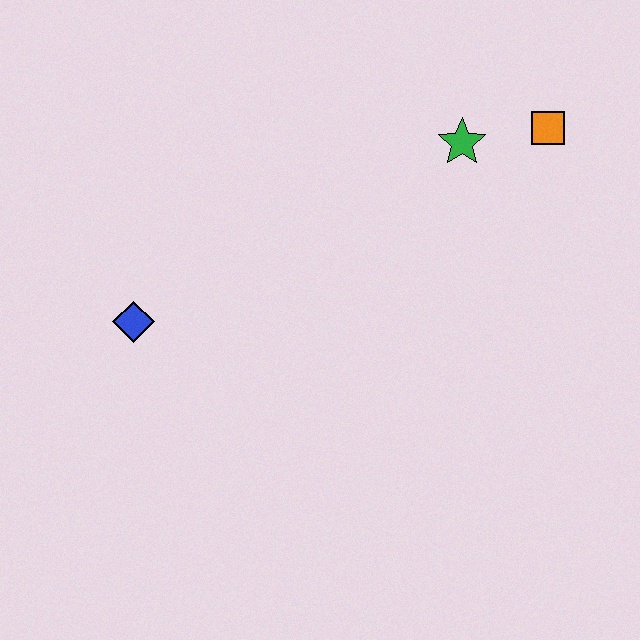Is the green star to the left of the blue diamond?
No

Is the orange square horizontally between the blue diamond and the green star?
No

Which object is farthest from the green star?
The blue diamond is farthest from the green star.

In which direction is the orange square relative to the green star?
The orange square is to the right of the green star.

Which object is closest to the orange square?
The green star is closest to the orange square.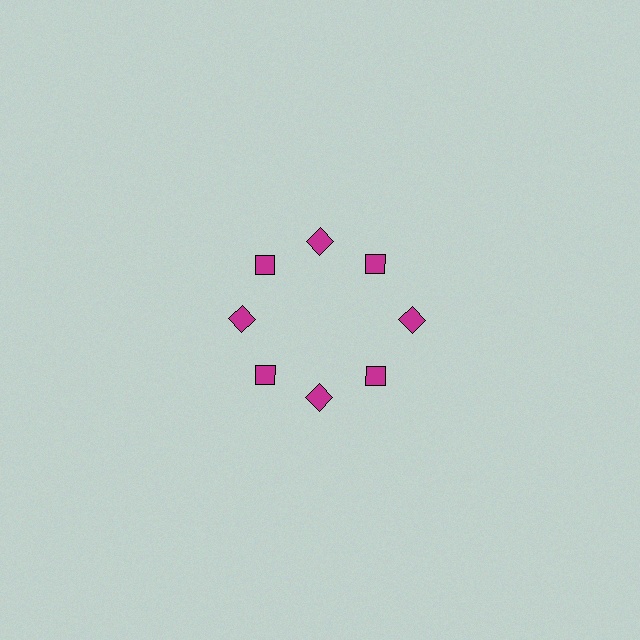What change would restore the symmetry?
The symmetry would be restored by moving it inward, back onto the ring so that all 8 diamonds sit at equal angles and equal distance from the center.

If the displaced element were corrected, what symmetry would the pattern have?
It would have 8-fold rotational symmetry — the pattern would map onto itself every 45 degrees.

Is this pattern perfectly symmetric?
No. The 8 magenta diamonds are arranged in a ring, but one element near the 3 o'clock position is pushed outward from the center, breaking the 8-fold rotational symmetry.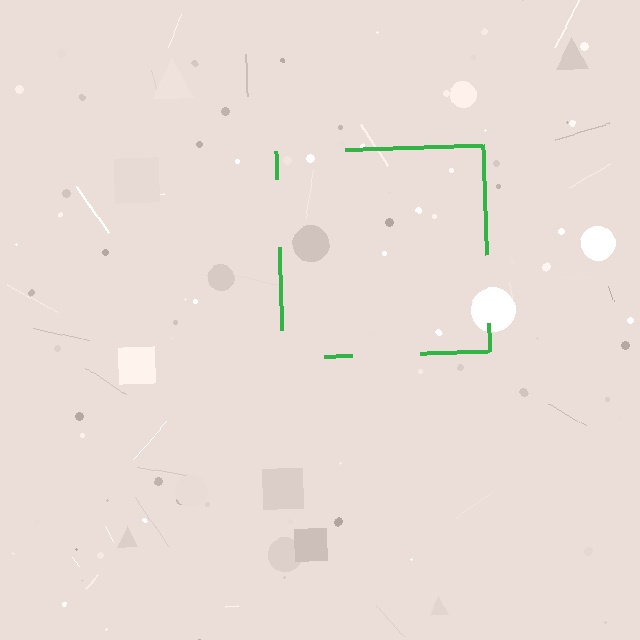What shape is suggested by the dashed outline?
The dashed outline suggests a square.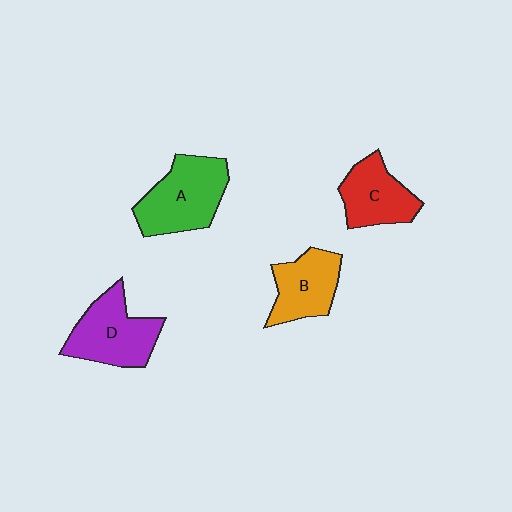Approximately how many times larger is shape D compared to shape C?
Approximately 1.3 times.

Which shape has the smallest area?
Shape C (red).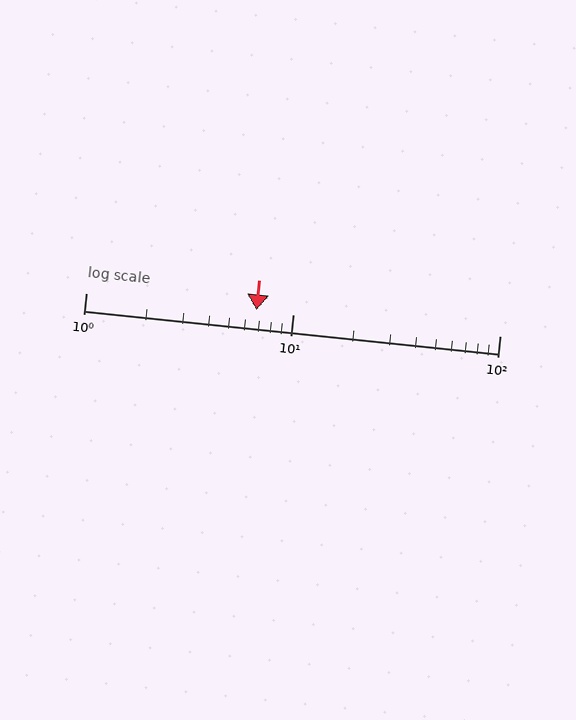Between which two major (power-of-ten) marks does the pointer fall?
The pointer is between 1 and 10.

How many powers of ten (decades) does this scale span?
The scale spans 2 decades, from 1 to 100.